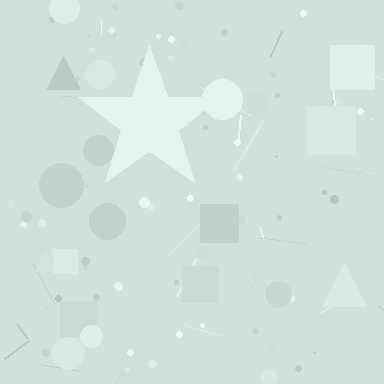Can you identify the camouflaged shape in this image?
The camouflaged shape is a star.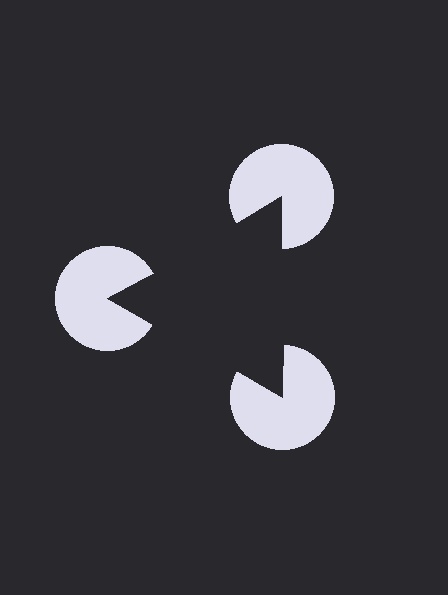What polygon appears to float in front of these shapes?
An illusory triangle — its edges are inferred from the aligned wedge cuts in the pac-man discs, not physically drawn.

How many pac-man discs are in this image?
There are 3 — one at each vertex of the illusory triangle.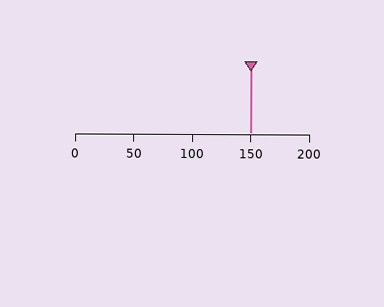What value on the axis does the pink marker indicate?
The marker indicates approximately 150.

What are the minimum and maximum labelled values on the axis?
The axis runs from 0 to 200.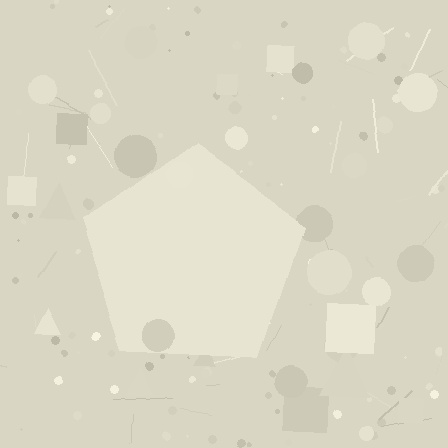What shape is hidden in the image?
A pentagon is hidden in the image.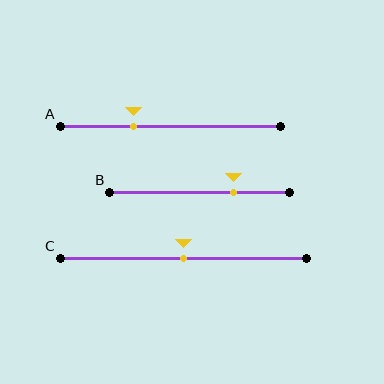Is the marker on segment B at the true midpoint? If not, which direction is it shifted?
No, the marker on segment B is shifted to the right by about 19% of the segment length.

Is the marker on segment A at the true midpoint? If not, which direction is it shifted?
No, the marker on segment A is shifted to the left by about 17% of the segment length.